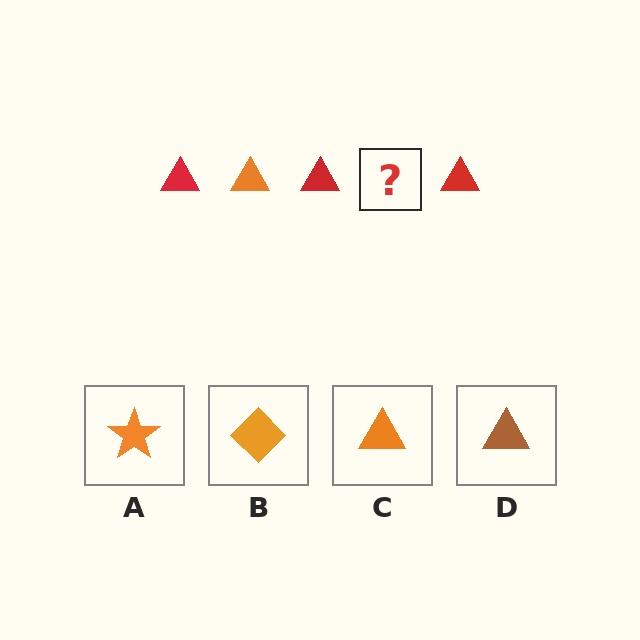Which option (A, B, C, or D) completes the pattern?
C.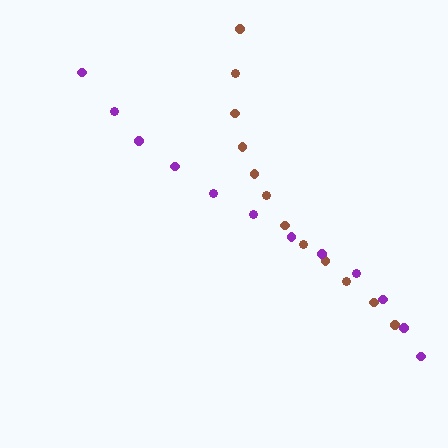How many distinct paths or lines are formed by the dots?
There are 2 distinct paths.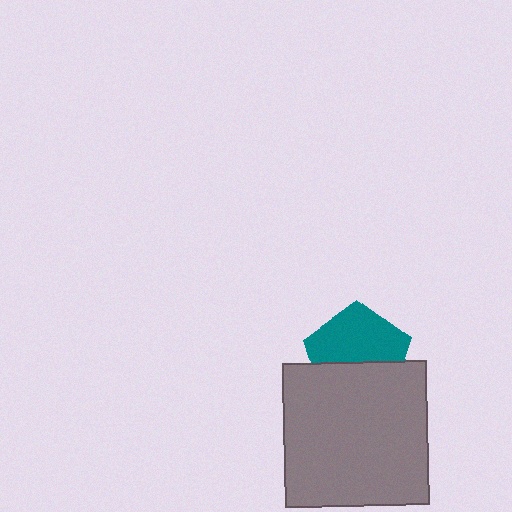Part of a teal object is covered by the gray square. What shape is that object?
It is a pentagon.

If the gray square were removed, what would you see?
You would see the complete teal pentagon.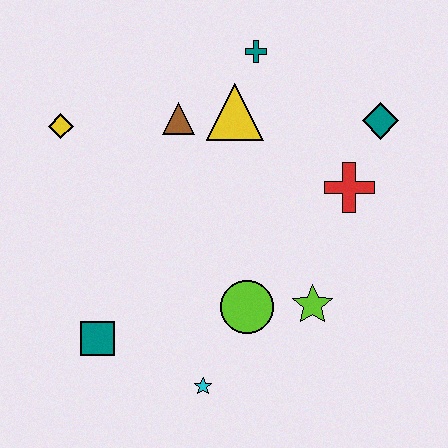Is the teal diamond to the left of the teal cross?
No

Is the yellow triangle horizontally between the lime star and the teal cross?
No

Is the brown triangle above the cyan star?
Yes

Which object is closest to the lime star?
The lime circle is closest to the lime star.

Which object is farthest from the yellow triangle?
The cyan star is farthest from the yellow triangle.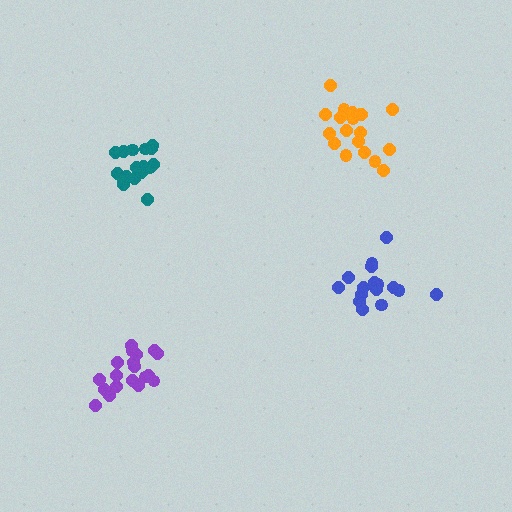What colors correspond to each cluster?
The clusters are colored: orange, blue, teal, purple.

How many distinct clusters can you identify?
There are 4 distinct clusters.